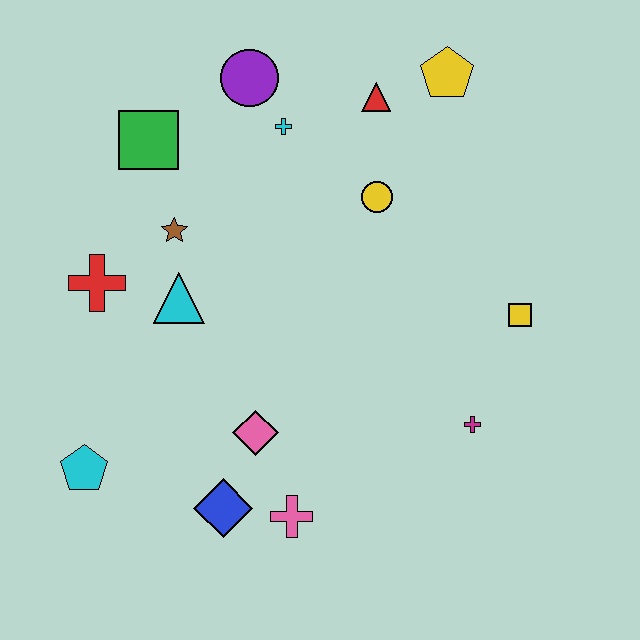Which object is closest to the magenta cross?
The yellow square is closest to the magenta cross.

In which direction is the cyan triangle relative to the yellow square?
The cyan triangle is to the left of the yellow square.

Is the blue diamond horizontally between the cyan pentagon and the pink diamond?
Yes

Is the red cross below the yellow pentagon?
Yes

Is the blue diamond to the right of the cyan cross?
No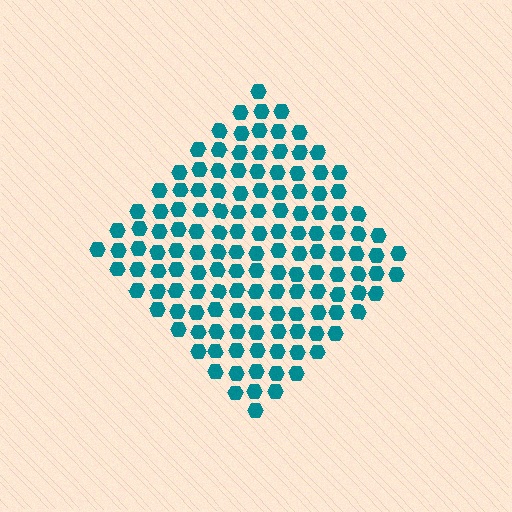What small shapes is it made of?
It is made of small hexagons.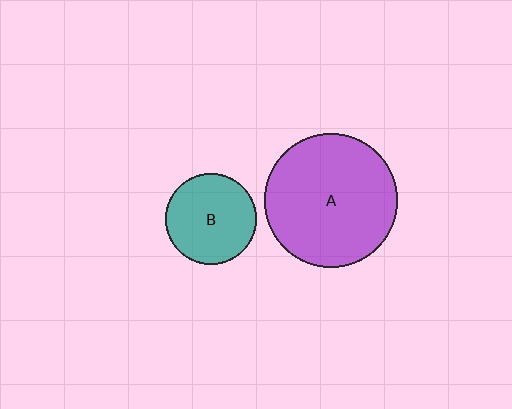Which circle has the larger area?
Circle A (purple).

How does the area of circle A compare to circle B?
Approximately 2.1 times.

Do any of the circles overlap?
No, none of the circles overlap.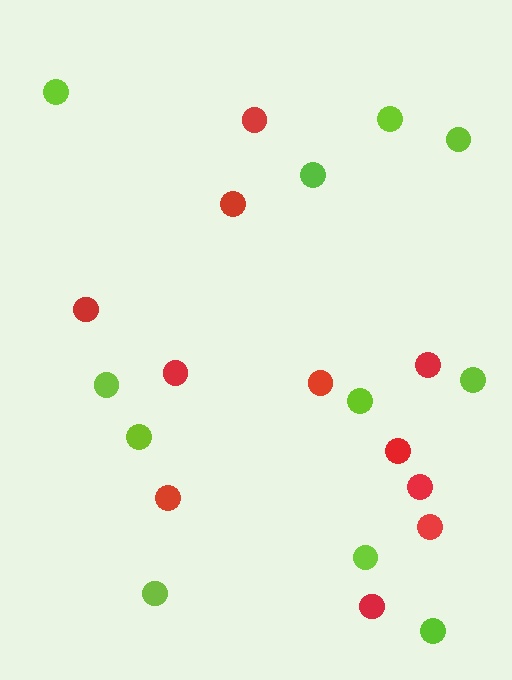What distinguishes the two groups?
There are 2 groups: one group of red circles (11) and one group of lime circles (11).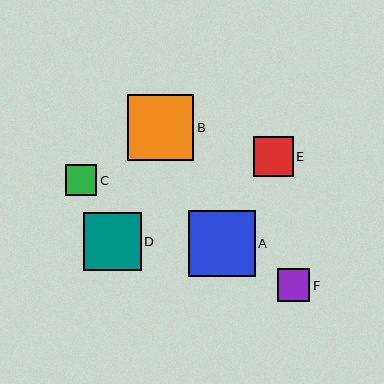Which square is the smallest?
Square C is the smallest with a size of approximately 31 pixels.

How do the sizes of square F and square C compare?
Square F and square C are approximately the same size.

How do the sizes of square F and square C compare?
Square F and square C are approximately the same size.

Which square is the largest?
Square A is the largest with a size of approximately 67 pixels.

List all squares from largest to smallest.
From largest to smallest: A, B, D, E, F, C.